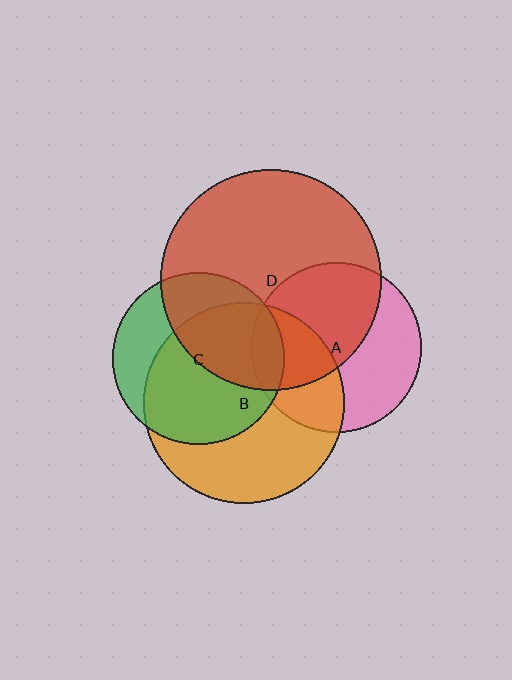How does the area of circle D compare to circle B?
Approximately 1.2 times.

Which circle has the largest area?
Circle D (red).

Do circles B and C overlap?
Yes.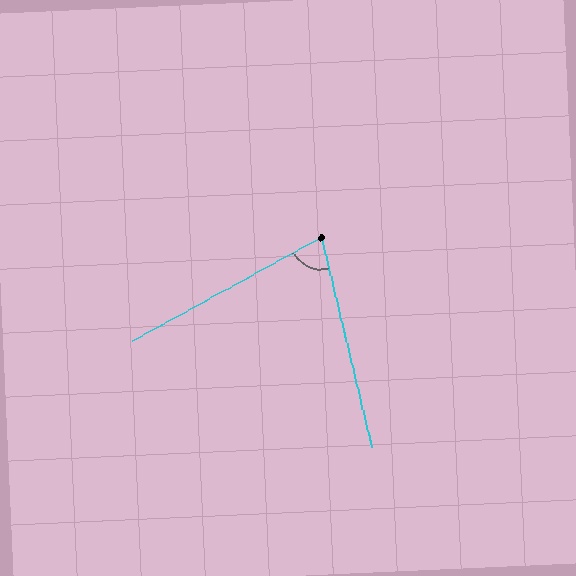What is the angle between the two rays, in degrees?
Approximately 75 degrees.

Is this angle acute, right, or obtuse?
It is acute.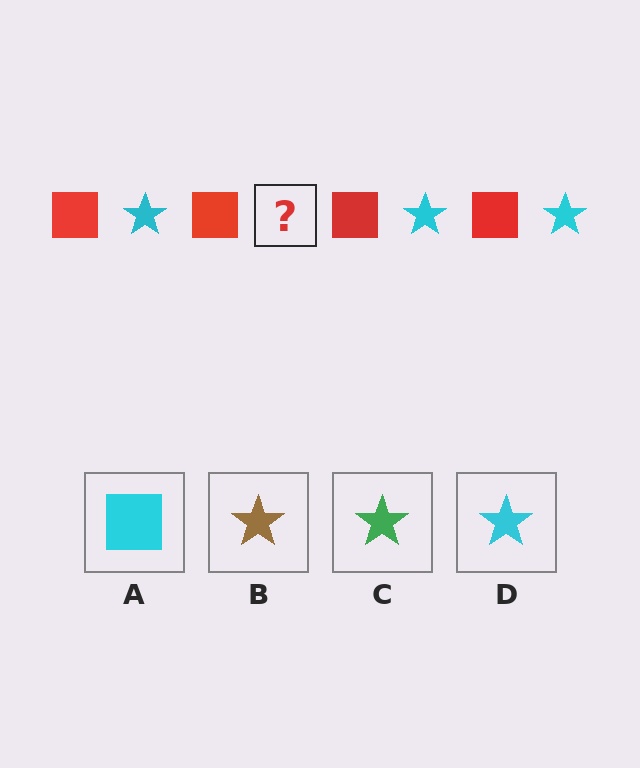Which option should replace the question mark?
Option D.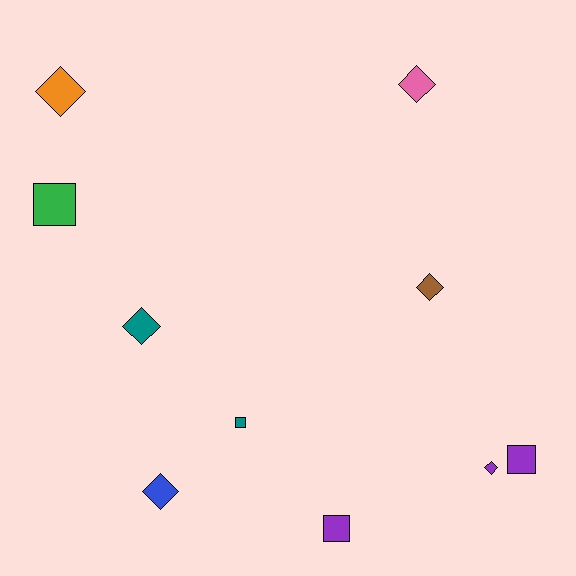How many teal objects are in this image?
There are 2 teal objects.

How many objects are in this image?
There are 10 objects.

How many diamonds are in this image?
There are 6 diamonds.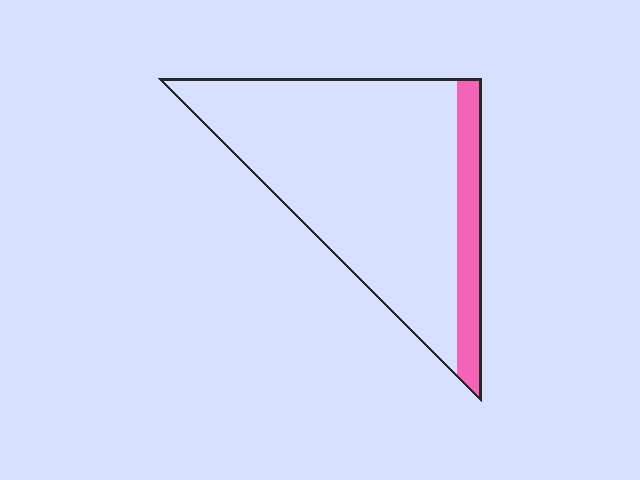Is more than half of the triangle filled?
No.